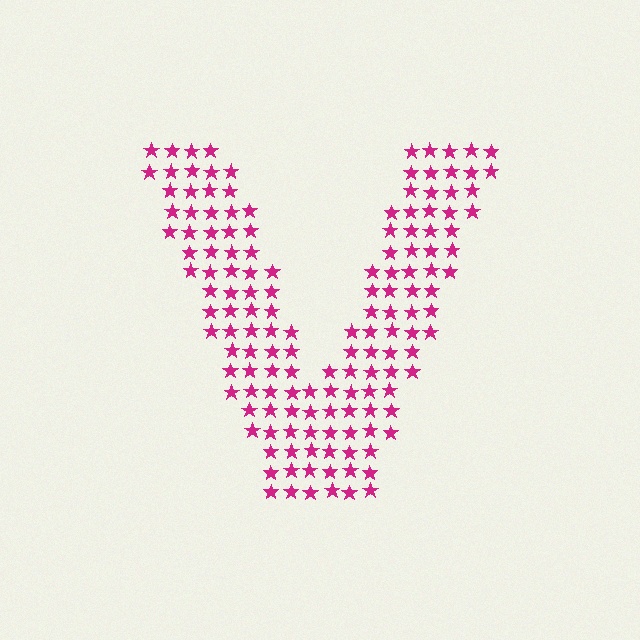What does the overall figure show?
The overall figure shows the letter V.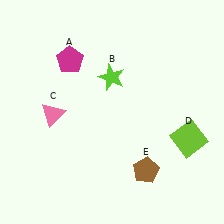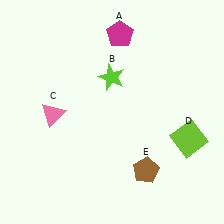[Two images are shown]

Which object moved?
The magenta pentagon (A) moved right.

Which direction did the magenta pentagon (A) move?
The magenta pentagon (A) moved right.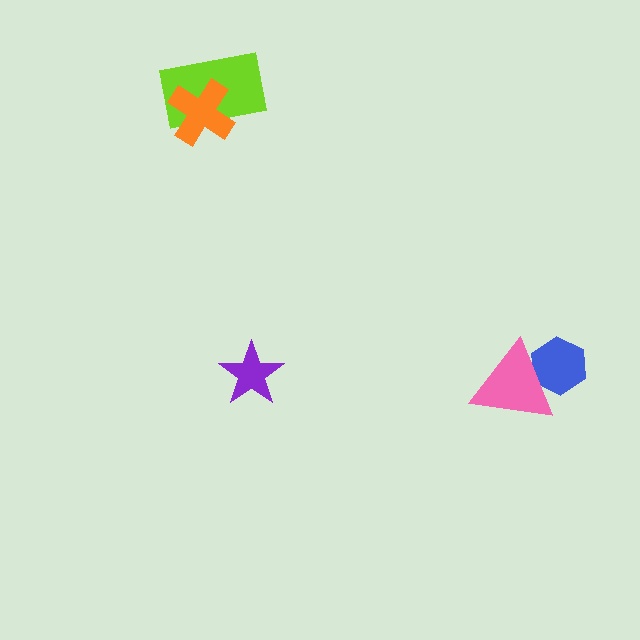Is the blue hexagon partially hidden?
Yes, it is partially covered by another shape.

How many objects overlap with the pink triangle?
1 object overlaps with the pink triangle.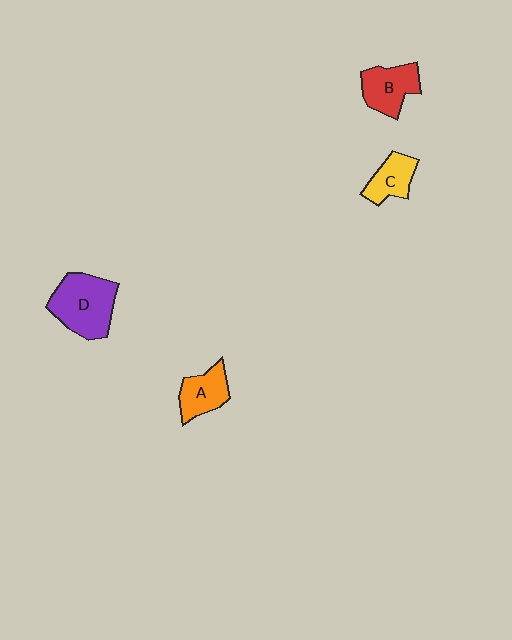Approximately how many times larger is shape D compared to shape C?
Approximately 1.9 times.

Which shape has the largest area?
Shape D (purple).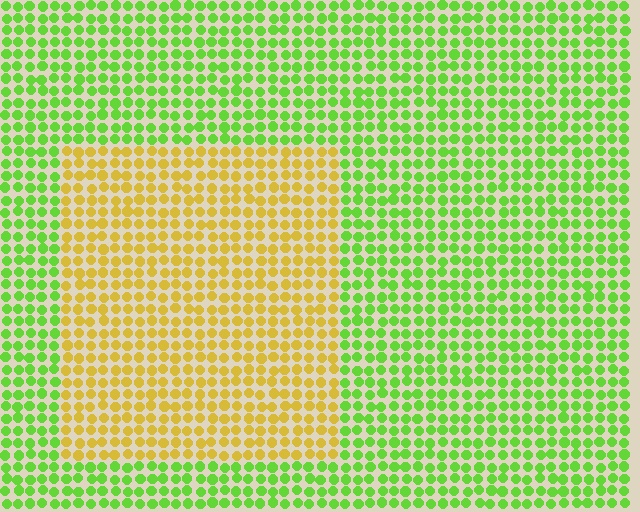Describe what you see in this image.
The image is filled with small lime elements in a uniform arrangement. A rectangle-shaped region is visible where the elements are tinted to a slightly different hue, forming a subtle color boundary.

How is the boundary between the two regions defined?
The boundary is defined purely by a slight shift in hue (about 55 degrees). Spacing, size, and orientation are identical on both sides.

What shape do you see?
I see a rectangle.